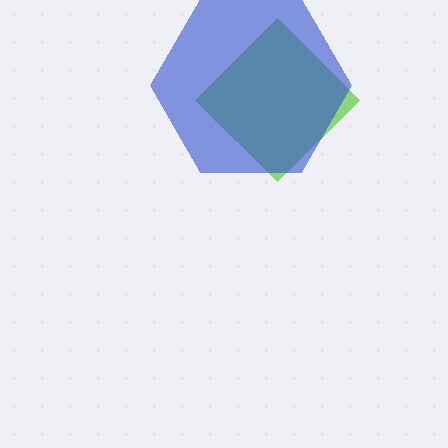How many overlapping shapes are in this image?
There are 2 overlapping shapes in the image.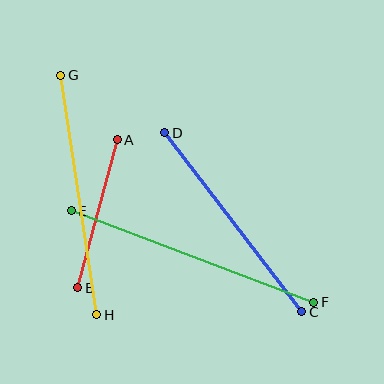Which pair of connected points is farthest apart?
Points E and F are farthest apart.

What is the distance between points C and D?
The distance is approximately 226 pixels.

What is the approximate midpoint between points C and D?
The midpoint is at approximately (233, 222) pixels.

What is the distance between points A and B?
The distance is approximately 153 pixels.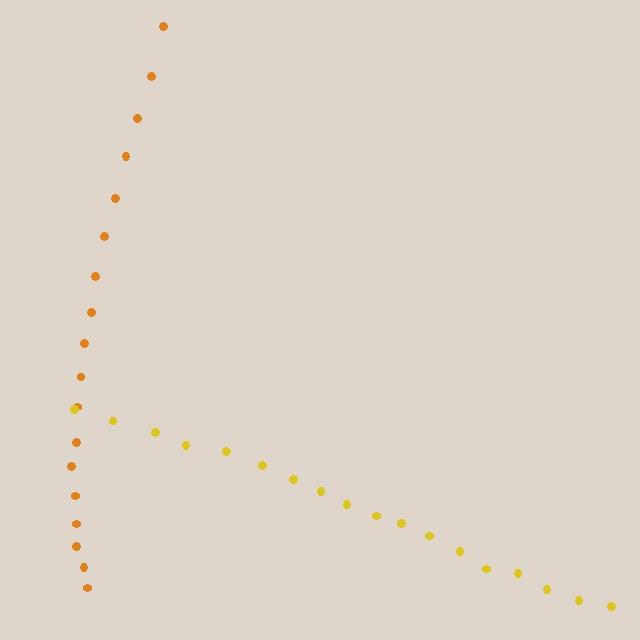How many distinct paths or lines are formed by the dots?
There are 2 distinct paths.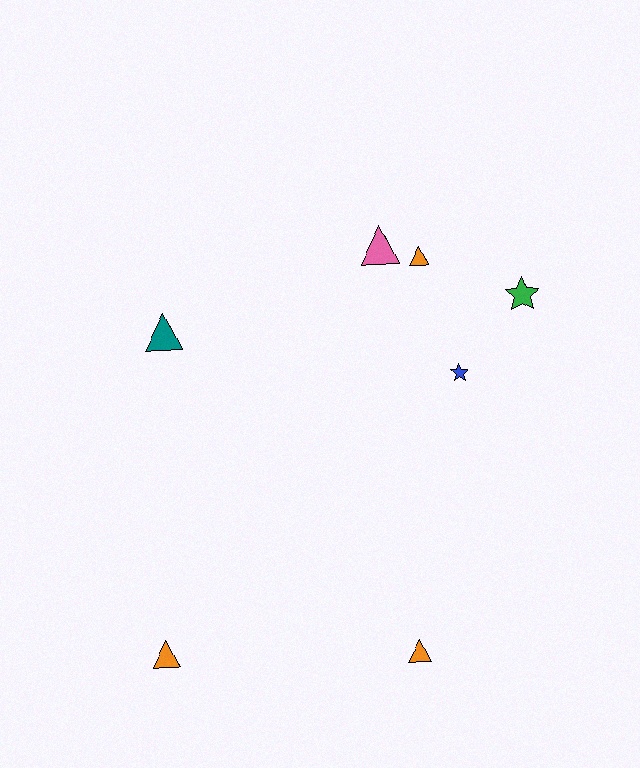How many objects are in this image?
There are 7 objects.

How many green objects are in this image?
There is 1 green object.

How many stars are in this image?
There are 2 stars.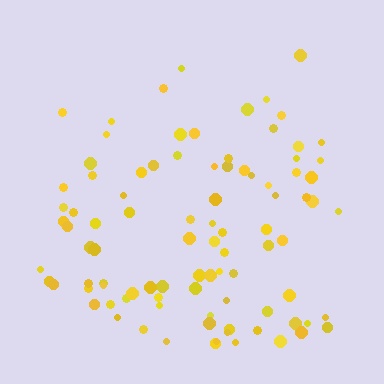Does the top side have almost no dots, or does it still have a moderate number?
Still a moderate number, just noticeably fewer than the bottom.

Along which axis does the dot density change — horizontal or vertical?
Vertical.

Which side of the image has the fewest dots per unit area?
The top.